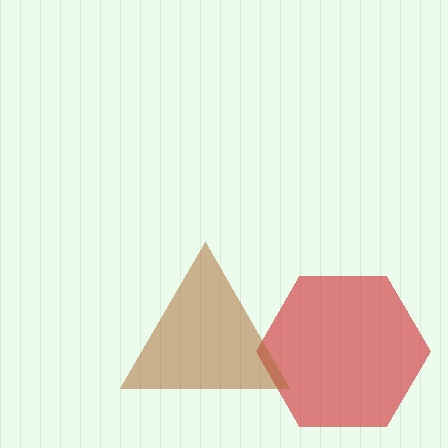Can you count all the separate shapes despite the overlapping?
Yes, there are 2 separate shapes.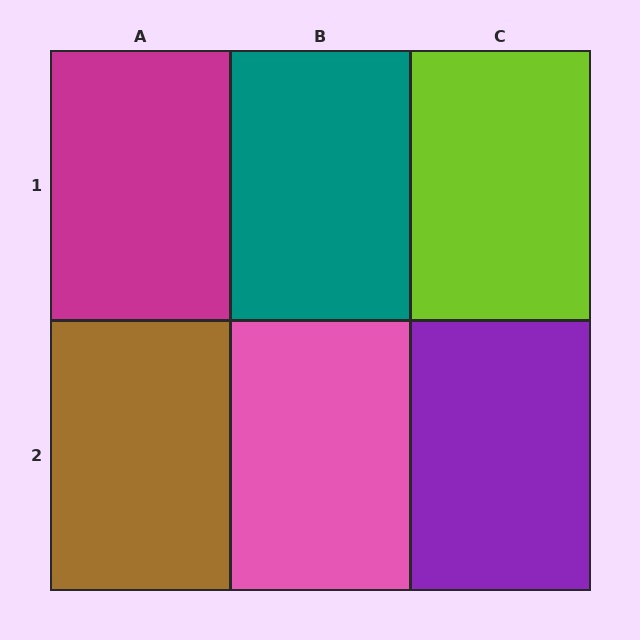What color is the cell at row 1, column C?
Lime.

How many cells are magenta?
1 cell is magenta.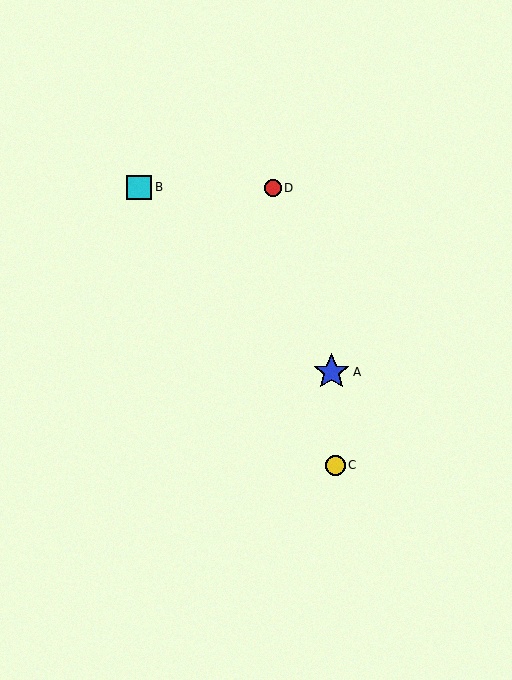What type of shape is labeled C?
Shape C is a yellow circle.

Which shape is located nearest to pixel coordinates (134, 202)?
The cyan square (labeled B) at (139, 187) is nearest to that location.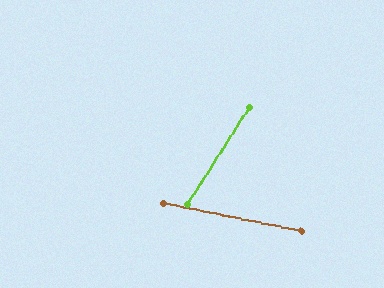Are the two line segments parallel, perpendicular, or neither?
Neither parallel nor perpendicular — they differ by about 69°.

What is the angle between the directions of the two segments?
Approximately 69 degrees.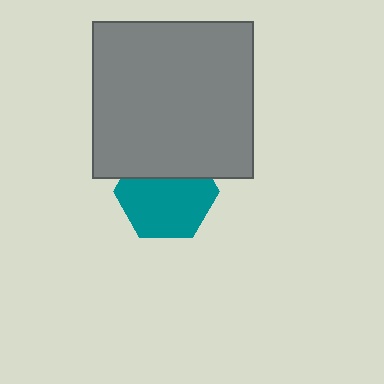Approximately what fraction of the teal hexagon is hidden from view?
Roughly 34% of the teal hexagon is hidden behind the gray rectangle.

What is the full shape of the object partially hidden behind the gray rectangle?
The partially hidden object is a teal hexagon.